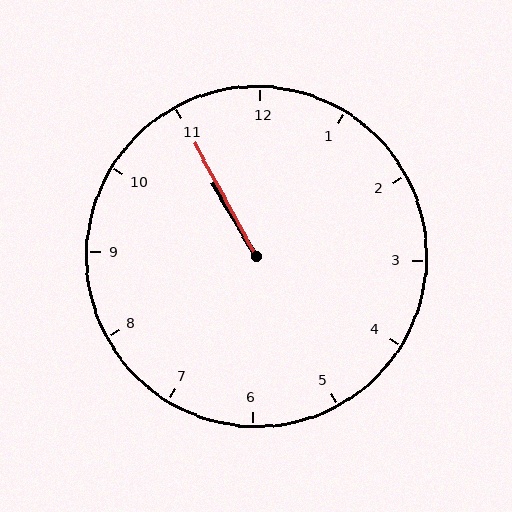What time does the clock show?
10:55.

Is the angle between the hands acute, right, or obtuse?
It is acute.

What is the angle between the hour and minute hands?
Approximately 2 degrees.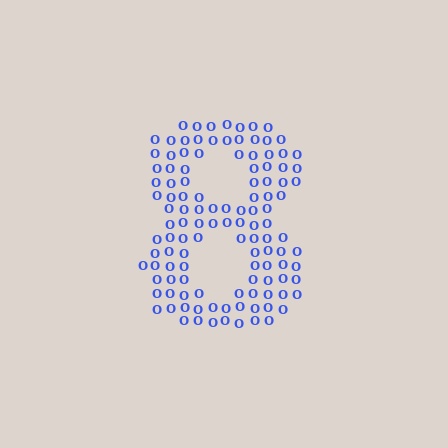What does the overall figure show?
The overall figure shows the digit 8.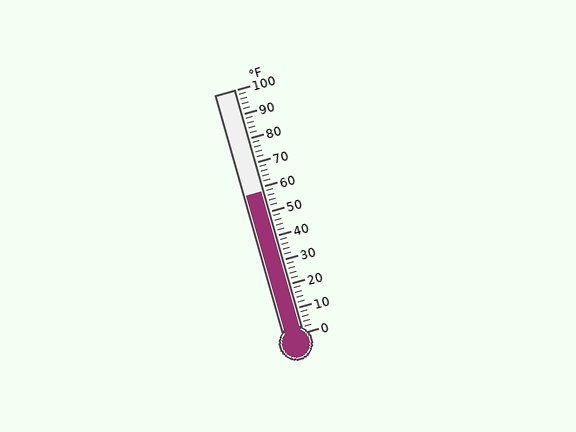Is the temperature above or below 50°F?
The temperature is above 50°F.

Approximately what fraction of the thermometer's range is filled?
The thermometer is filled to approximately 60% of its range.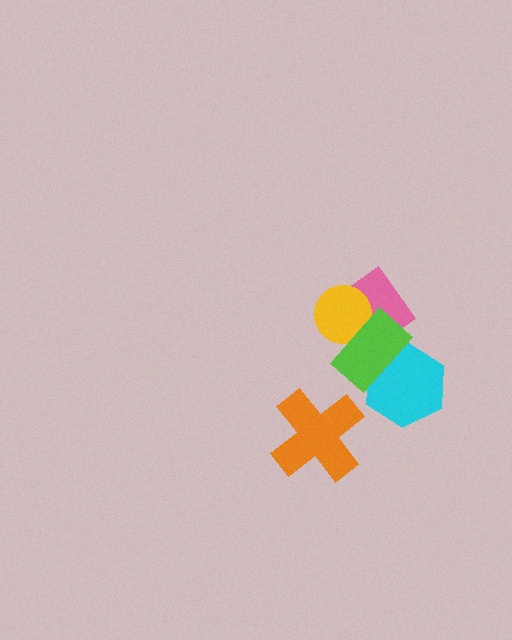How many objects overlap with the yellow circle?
2 objects overlap with the yellow circle.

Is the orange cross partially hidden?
No, no other shape covers it.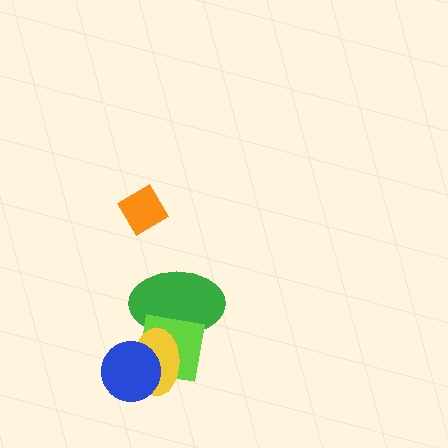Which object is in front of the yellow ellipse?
The blue circle is in front of the yellow ellipse.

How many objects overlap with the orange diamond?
0 objects overlap with the orange diamond.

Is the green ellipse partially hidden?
Yes, it is partially covered by another shape.